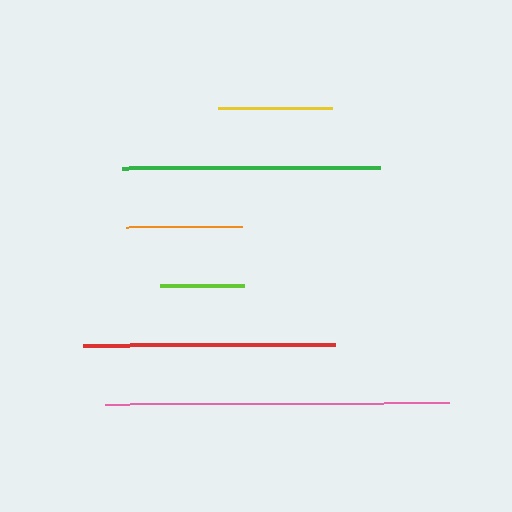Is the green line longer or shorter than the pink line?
The pink line is longer than the green line.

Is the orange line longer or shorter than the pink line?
The pink line is longer than the orange line.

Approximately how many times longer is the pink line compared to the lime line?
The pink line is approximately 4.1 times the length of the lime line.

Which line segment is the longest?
The pink line is the longest at approximately 344 pixels.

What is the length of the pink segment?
The pink segment is approximately 344 pixels long.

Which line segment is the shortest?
The lime line is the shortest at approximately 84 pixels.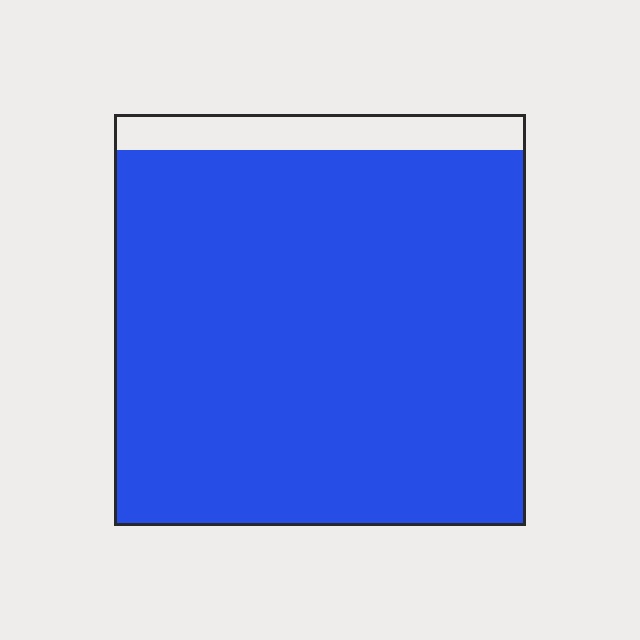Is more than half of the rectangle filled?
Yes.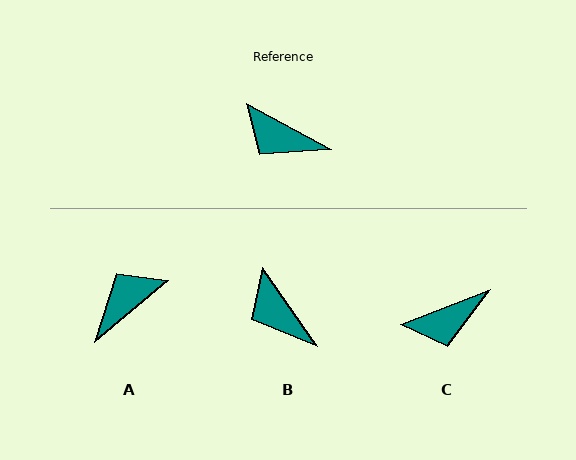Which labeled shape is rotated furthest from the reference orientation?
A, about 112 degrees away.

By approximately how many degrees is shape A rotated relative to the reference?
Approximately 112 degrees clockwise.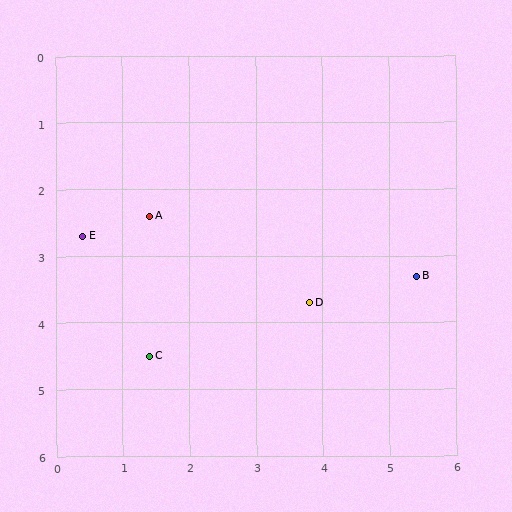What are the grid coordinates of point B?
Point B is at approximately (5.4, 3.3).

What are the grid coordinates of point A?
Point A is at approximately (1.4, 2.4).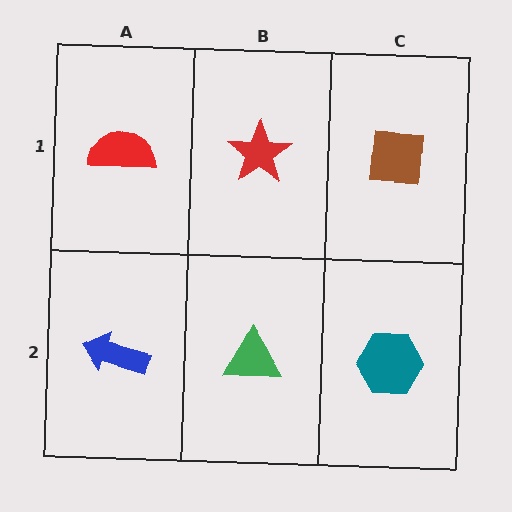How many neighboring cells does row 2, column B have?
3.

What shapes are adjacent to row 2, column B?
A red star (row 1, column B), a blue arrow (row 2, column A), a teal hexagon (row 2, column C).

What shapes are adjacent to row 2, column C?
A brown square (row 1, column C), a green triangle (row 2, column B).